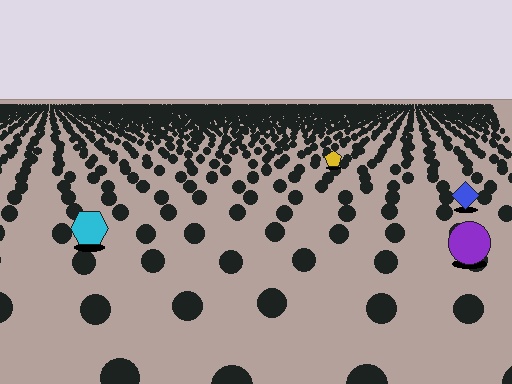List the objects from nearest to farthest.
From nearest to farthest: the purple circle, the cyan hexagon, the blue diamond, the yellow pentagon.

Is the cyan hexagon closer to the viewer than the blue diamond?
Yes. The cyan hexagon is closer — you can tell from the texture gradient: the ground texture is coarser near it.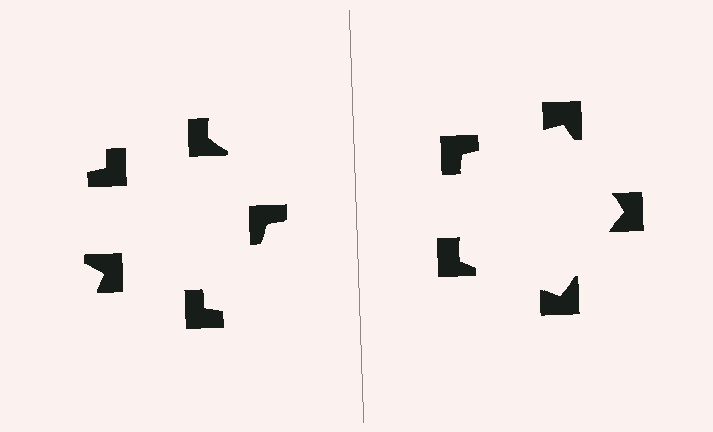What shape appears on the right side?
An illusory pentagon.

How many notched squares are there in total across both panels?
10 — 5 on each side.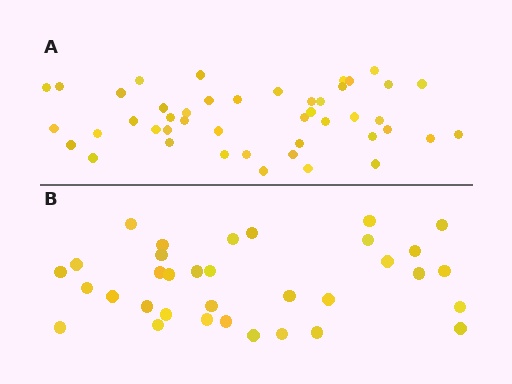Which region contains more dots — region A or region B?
Region A (the top region) has more dots.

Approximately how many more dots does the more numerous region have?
Region A has roughly 12 or so more dots than region B.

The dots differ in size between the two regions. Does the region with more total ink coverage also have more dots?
No. Region B has more total ink coverage because its dots are larger, but region A actually contains more individual dots. Total area can be misleading — the number of items is what matters here.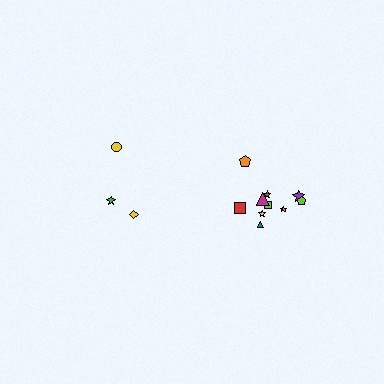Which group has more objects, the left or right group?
The right group.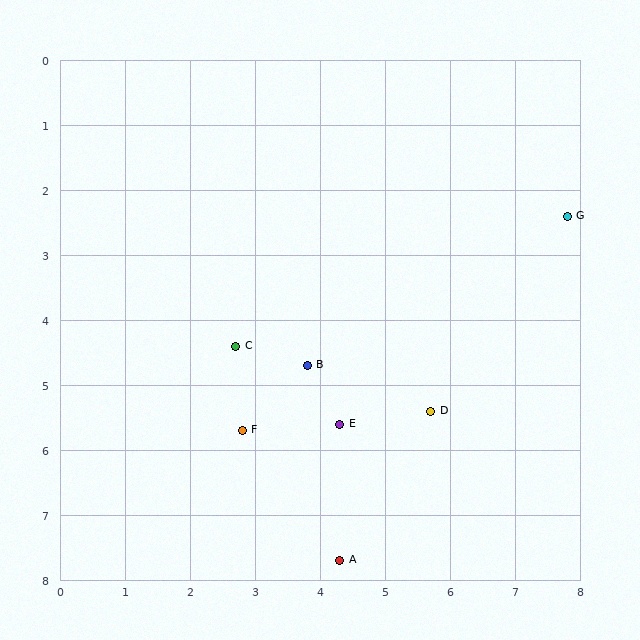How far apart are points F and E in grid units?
Points F and E are about 1.5 grid units apart.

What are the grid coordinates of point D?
Point D is at approximately (5.7, 5.4).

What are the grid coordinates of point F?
Point F is at approximately (2.8, 5.7).